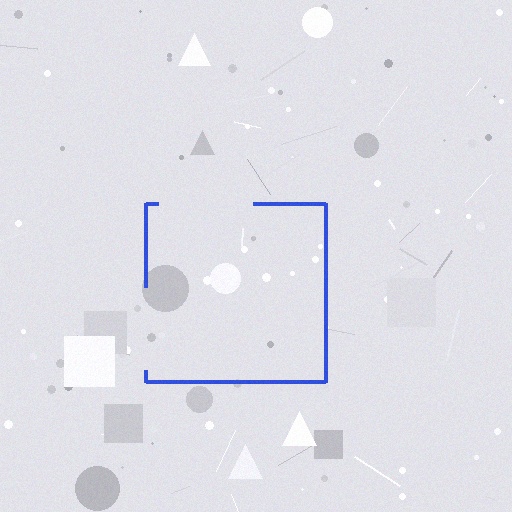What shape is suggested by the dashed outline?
The dashed outline suggests a square.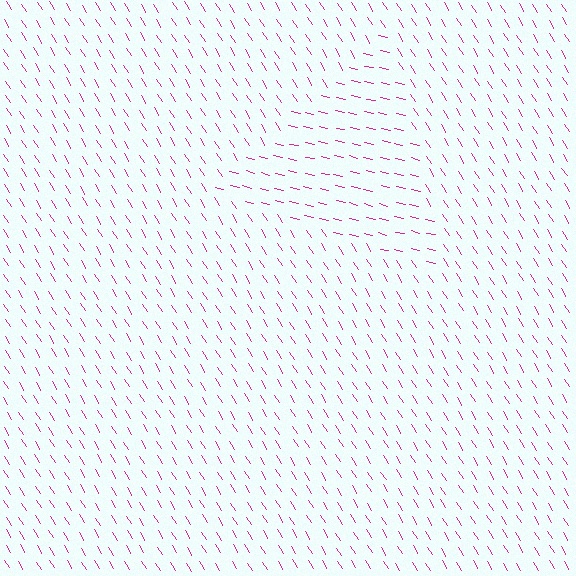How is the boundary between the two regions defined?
The boundary is defined purely by a change in line orientation (approximately 45 degrees difference). All lines are the same color and thickness.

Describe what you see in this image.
The image is filled with small magenta line segments. A triangle region in the image has lines oriented differently from the surrounding lines, creating a visible texture boundary.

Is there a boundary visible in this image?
Yes, there is a texture boundary formed by a change in line orientation.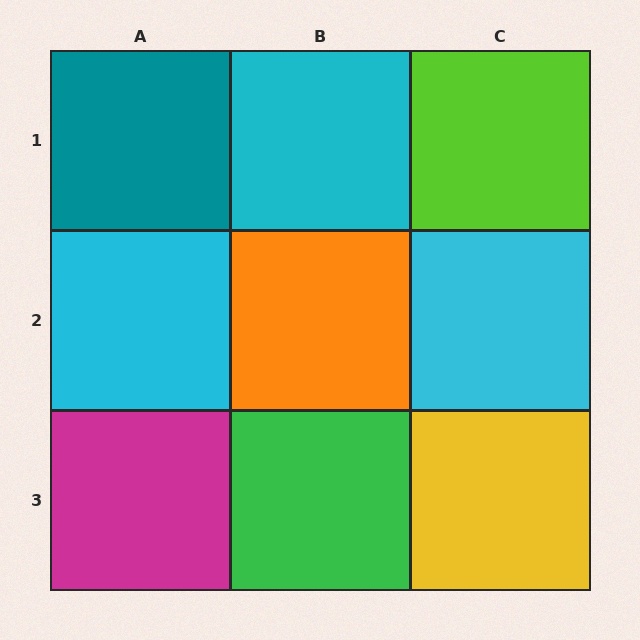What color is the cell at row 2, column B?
Orange.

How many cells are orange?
1 cell is orange.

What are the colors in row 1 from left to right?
Teal, cyan, lime.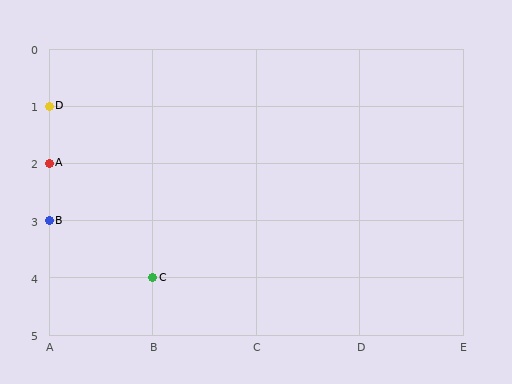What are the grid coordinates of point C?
Point C is at grid coordinates (B, 4).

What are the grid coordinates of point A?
Point A is at grid coordinates (A, 2).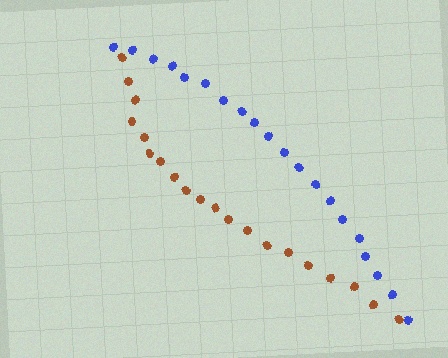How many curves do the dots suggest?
There are 2 distinct paths.